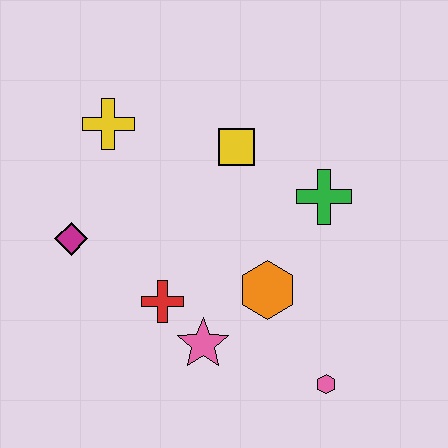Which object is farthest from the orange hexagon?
The yellow cross is farthest from the orange hexagon.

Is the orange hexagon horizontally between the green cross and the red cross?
Yes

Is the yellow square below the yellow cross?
Yes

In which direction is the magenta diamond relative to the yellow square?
The magenta diamond is to the left of the yellow square.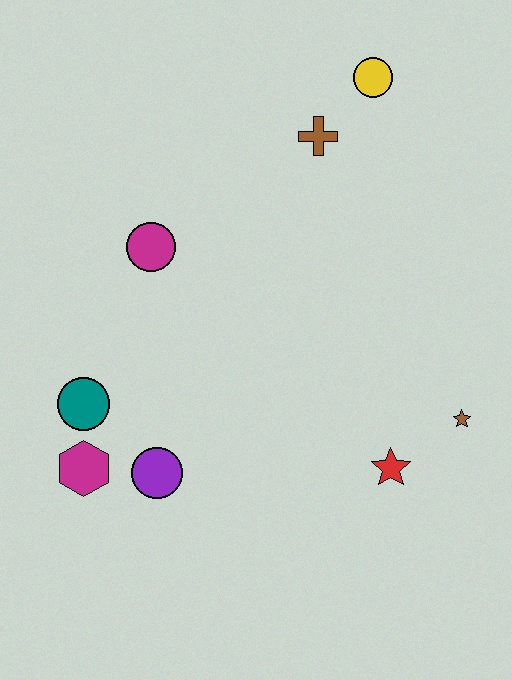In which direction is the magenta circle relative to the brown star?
The magenta circle is to the left of the brown star.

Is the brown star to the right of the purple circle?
Yes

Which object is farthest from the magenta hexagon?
The yellow circle is farthest from the magenta hexagon.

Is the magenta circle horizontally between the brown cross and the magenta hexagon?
Yes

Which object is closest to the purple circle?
The magenta hexagon is closest to the purple circle.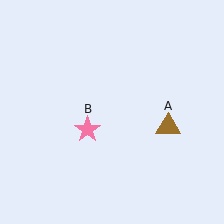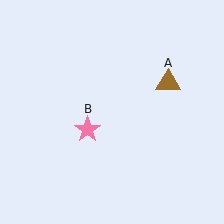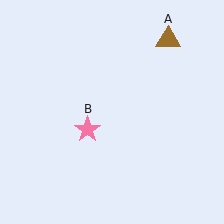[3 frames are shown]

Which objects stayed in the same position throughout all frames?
Pink star (object B) remained stationary.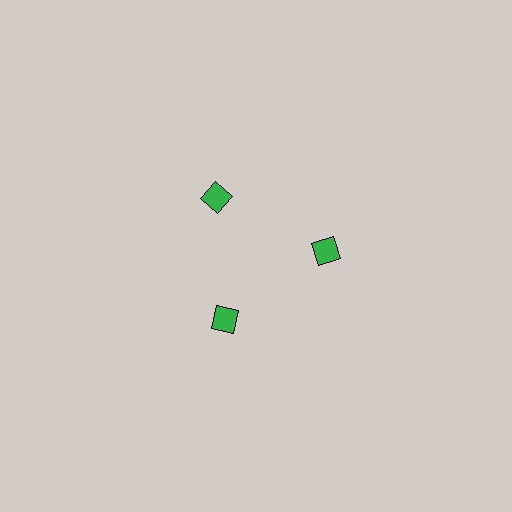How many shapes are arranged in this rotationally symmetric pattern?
There are 3 shapes, arranged in 3 groups of 1.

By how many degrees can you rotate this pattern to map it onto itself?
The pattern maps onto itself every 120 degrees of rotation.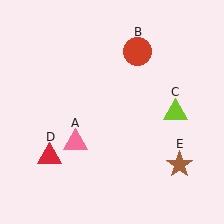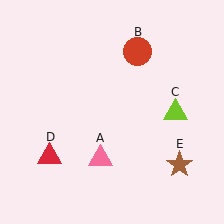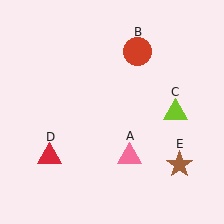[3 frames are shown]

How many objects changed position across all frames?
1 object changed position: pink triangle (object A).